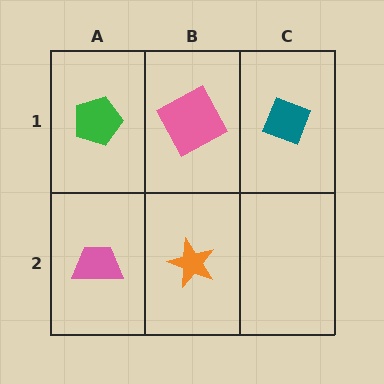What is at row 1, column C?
A teal diamond.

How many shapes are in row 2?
2 shapes.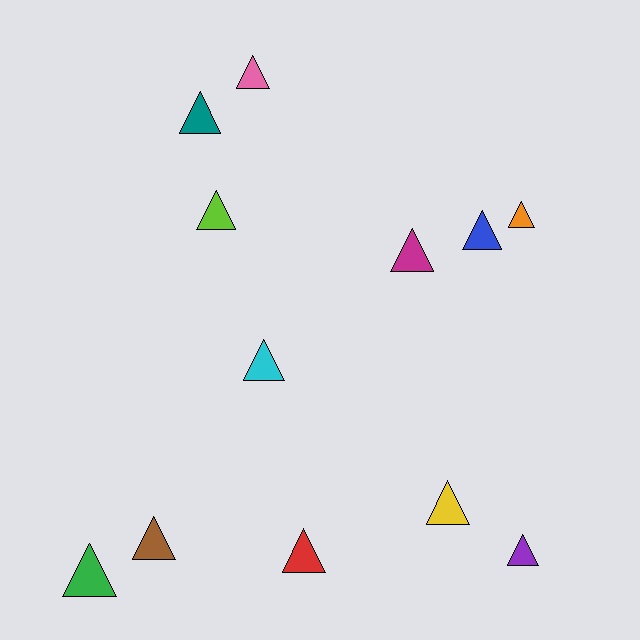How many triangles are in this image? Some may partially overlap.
There are 12 triangles.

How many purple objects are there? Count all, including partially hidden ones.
There is 1 purple object.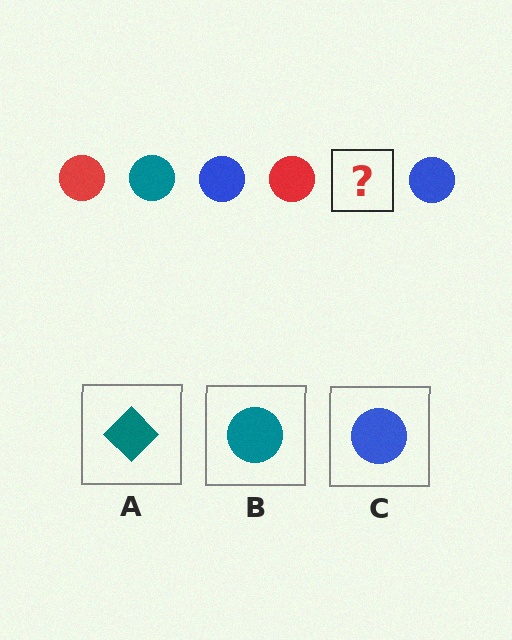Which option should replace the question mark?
Option B.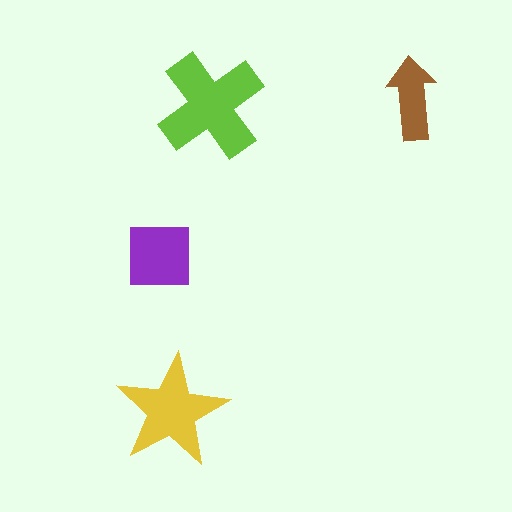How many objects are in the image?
There are 4 objects in the image.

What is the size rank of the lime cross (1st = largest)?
1st.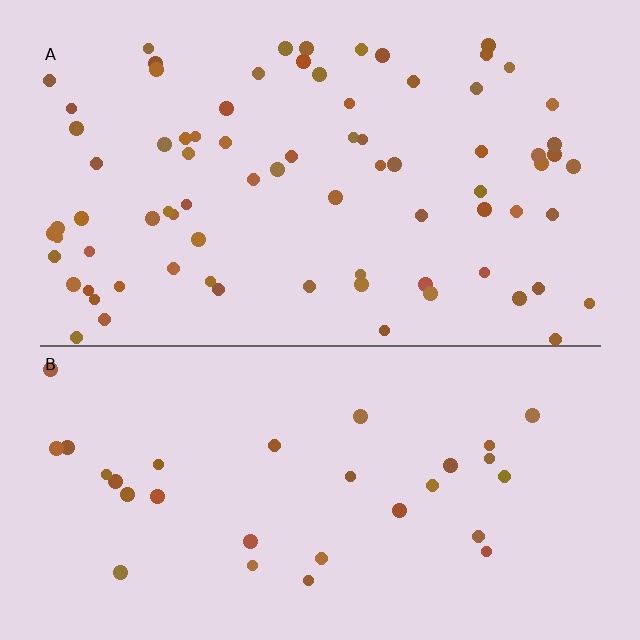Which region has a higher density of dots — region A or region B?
A (the top).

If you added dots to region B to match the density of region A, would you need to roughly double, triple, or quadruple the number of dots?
Approximately triple.